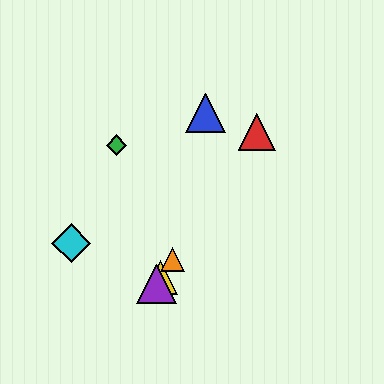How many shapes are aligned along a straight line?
4 shapes (the red triangle, the yellow triangle, the purple triangle, the orange triangle) are aligned along a straight line.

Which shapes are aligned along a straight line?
The red triangle, the yellow triangle, the purple triangle, the orange triangle are aligned along a straight line.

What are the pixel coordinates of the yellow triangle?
The yellow triangle is at (161, 277).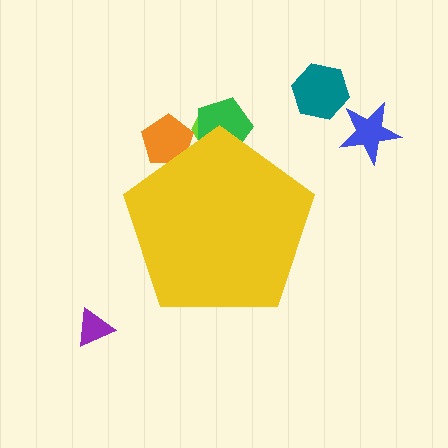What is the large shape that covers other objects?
A yellow pentagon.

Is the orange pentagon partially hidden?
Yes, the orange pentagon is partially hidden behind the yellow pentagon.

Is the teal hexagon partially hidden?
No, the teal hexagon is fully visible.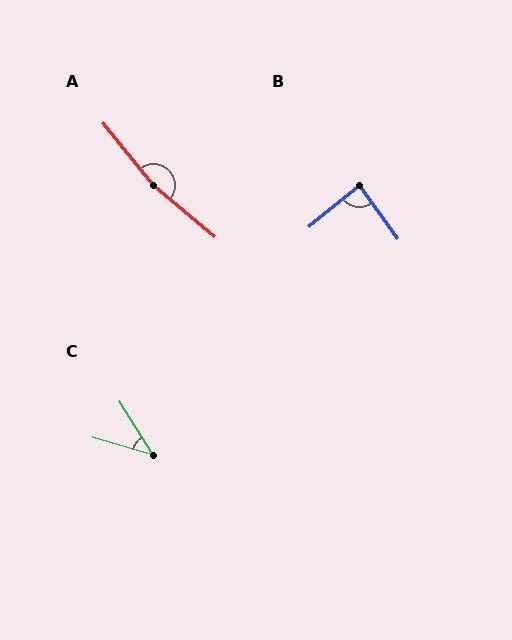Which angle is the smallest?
C, at approximately 42 degrees.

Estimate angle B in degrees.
Approximately 87 degrees.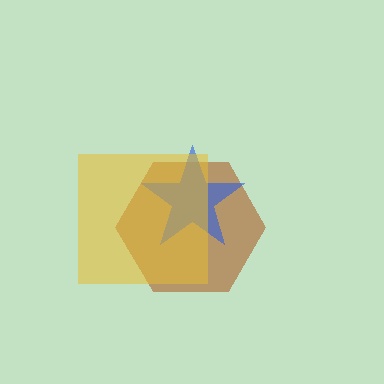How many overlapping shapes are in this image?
There are 3 overlapping shapes in the image.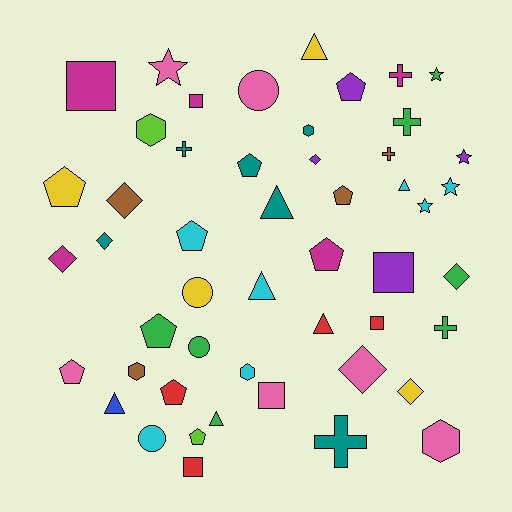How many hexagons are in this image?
There are 5 hexagons.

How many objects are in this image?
There are 50 objects.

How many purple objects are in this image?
There are 4 purple objects.